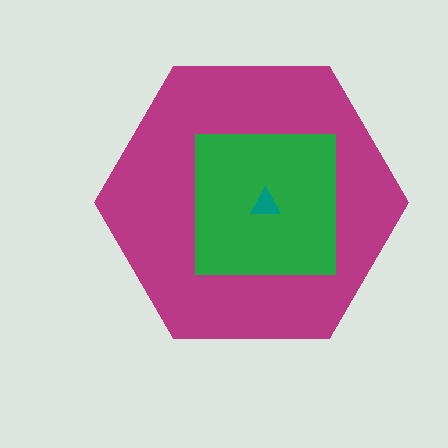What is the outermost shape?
The magenta hexagon.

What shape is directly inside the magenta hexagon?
The green square.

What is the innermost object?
The teal triangle.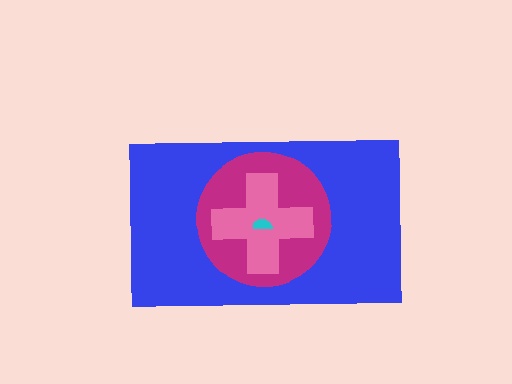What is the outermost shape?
The blue rectangle.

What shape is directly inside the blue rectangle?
The magenta circle.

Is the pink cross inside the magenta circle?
Yes.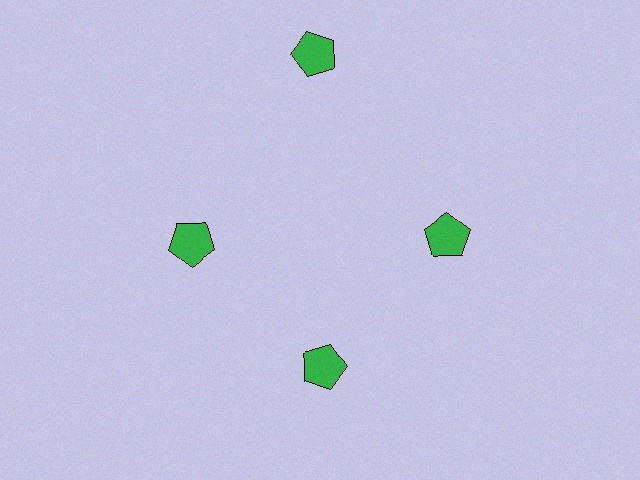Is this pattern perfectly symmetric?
No. The 4 green pentagons are arranged in a ring, but one element near the 12 o'clock position is pushed outward from the center, breaking the 4-fold rotational symmetry.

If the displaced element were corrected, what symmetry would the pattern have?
It would have 4-fold rotational symmetry — the pattern would map onto itself every 90 degrees.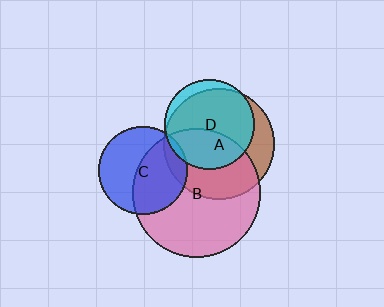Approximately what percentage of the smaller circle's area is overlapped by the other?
Approximately 50%.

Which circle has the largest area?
Circle B (pink).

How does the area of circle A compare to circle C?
Approximately 1.6 times.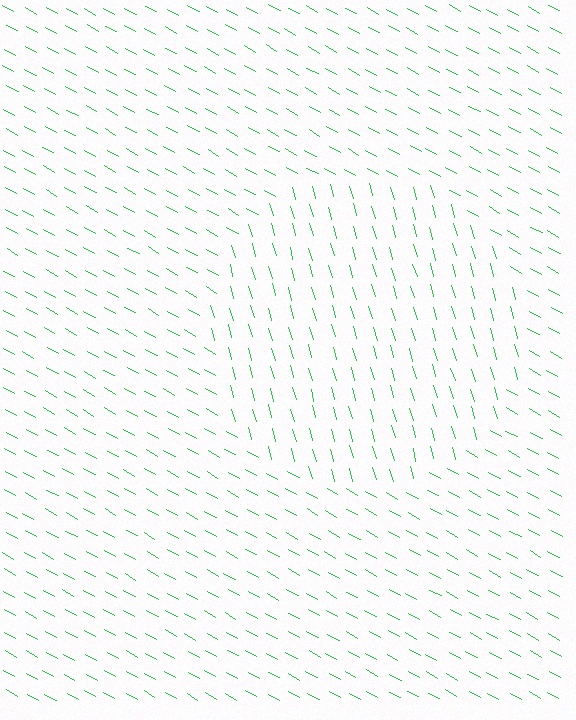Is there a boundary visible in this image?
Yes, there is a texture boundary formed by a change in line orientation.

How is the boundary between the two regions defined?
The boundary is defined purely by a change in line orientation (approximately 45 degrees difference). All lines are the same color and thickness.